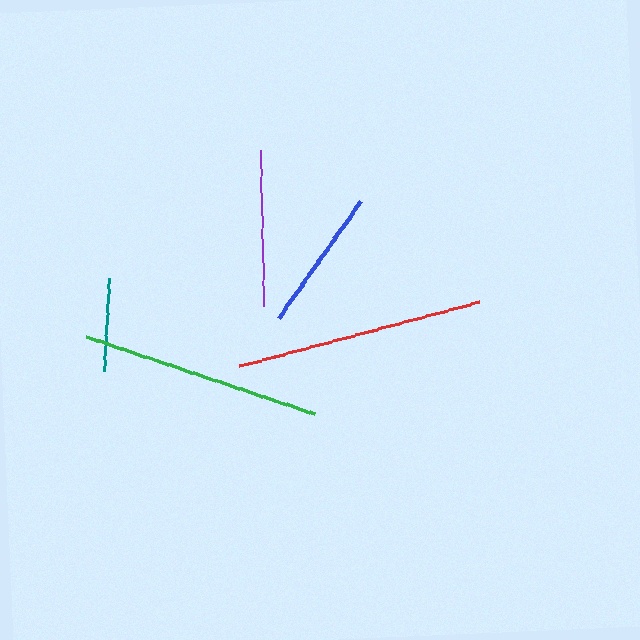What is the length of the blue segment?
The blue segment is approximately 142 pixels long.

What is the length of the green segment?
The green segment is approximately 241 pixels long.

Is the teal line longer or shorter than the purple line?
The purple line is longer than the teal line.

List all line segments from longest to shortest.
From longest to shortest: red, green, purple, blue, teal.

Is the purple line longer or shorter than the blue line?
The purple line is longer than the blue line.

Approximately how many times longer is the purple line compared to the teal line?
The purple line is approximately 1.7 times the length of the teal line.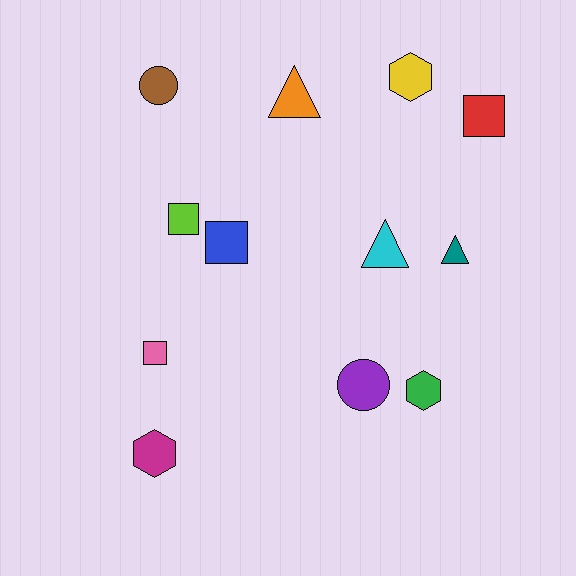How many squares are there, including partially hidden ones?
There are 4 squares.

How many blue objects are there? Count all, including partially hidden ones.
There is 1 blue object.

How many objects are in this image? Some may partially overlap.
There are 12 objects.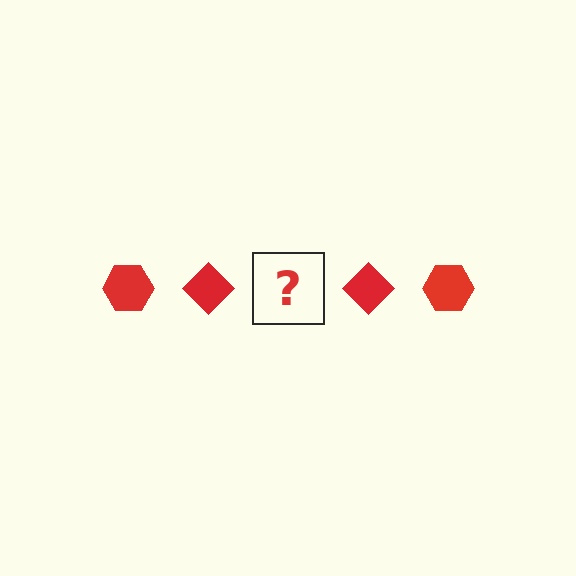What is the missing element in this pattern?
The missing element is a red hexagon.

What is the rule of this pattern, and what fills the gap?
The rule is that the pattern cycles through hexagon, diamond shapes in red. The gap should be filled with a red hexagon.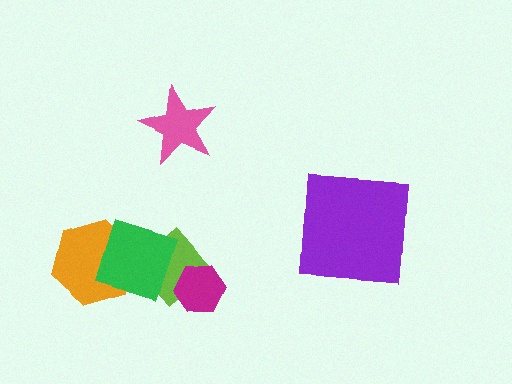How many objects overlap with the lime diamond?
2 objects overlap with the lime diamond.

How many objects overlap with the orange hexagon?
1 object overlaps with the orange hexagon.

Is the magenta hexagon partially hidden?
No, no other shape covers it.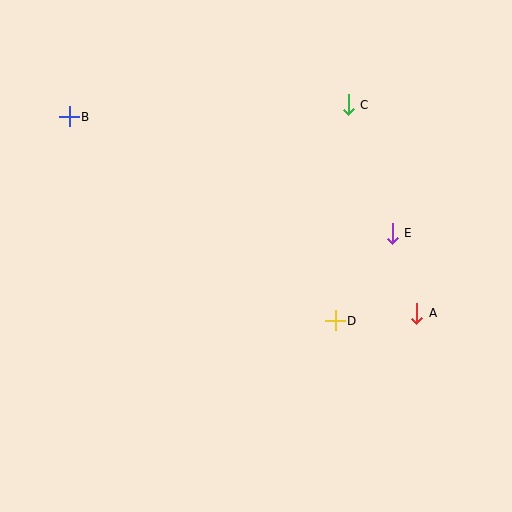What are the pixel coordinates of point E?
Point E is at (392, 233).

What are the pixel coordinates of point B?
Point B is at (69, 117).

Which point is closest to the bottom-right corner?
Point A is closest to the bottom-right corner.